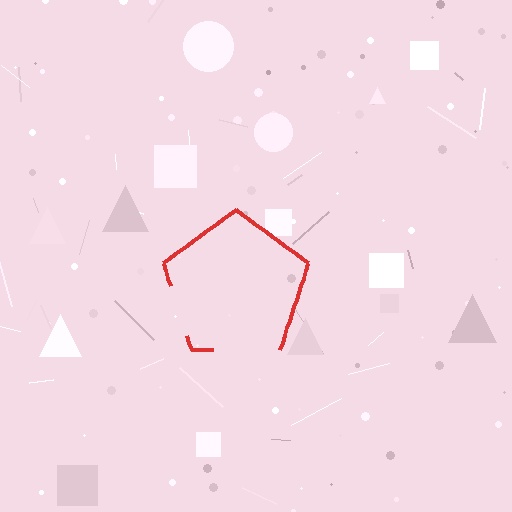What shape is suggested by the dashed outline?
The dashed outline suggests a pentagon.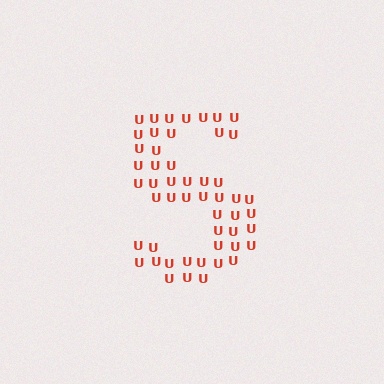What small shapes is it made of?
It is made of small letter U's.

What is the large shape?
The large shape is the letter S.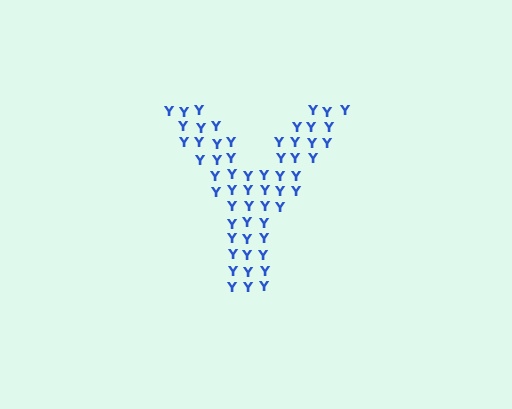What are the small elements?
The small elements are letter Y's.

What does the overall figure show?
The overall figure shows the letter Y.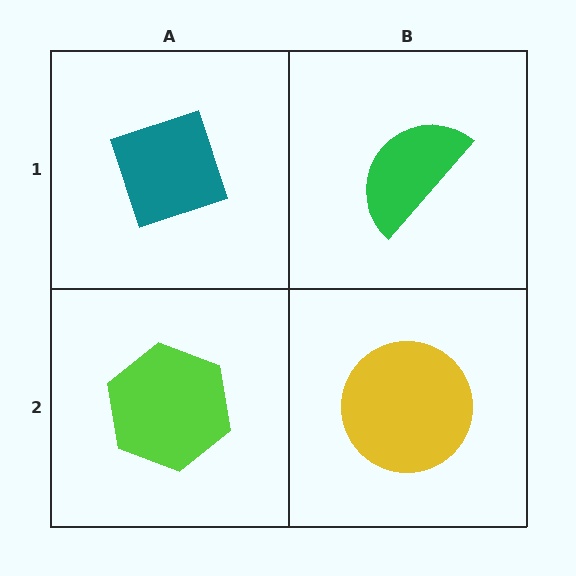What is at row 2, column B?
A yellow circle.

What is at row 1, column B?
A green semicircle.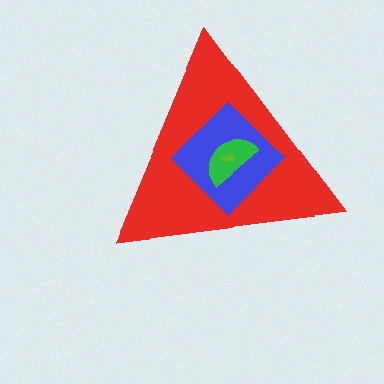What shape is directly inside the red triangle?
The blue diamond.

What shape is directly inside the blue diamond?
The green semicircle.